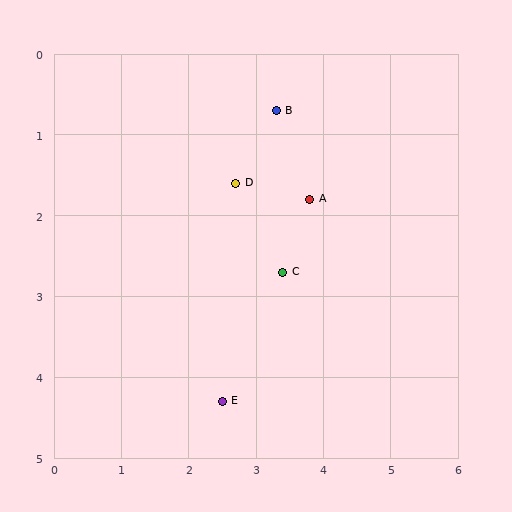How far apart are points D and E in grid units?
Points D and E are about 2.7 grid units apart.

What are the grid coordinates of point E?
Point E is at approximately (2.5, 4.3).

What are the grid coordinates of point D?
Point D is at approximately (2.7, 1.6).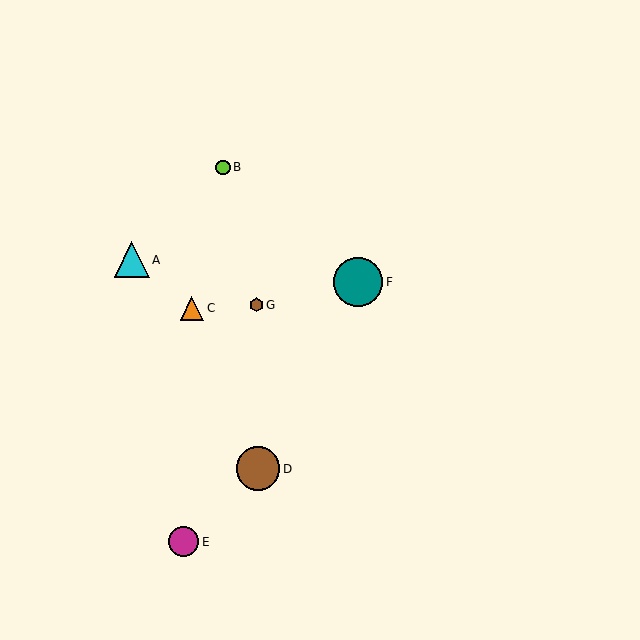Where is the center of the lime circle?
The center of the lime circle is at (223, 167).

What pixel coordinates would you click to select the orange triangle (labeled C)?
Click at (192, 308) to select the orange triangle C.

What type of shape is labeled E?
Shape E is a magenta circle.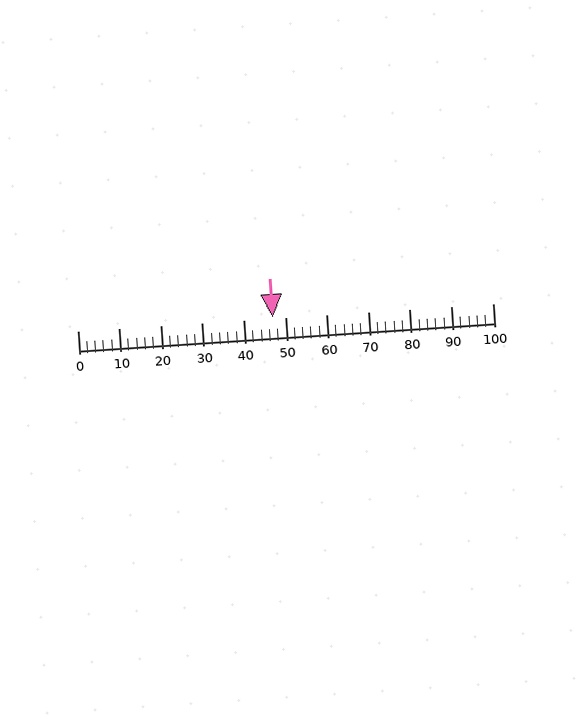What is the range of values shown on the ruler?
The ruler shows values from 0 to 100.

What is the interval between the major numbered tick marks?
The major tick marks are spaced 10 units apart.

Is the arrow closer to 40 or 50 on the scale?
The arrow is closer to 50.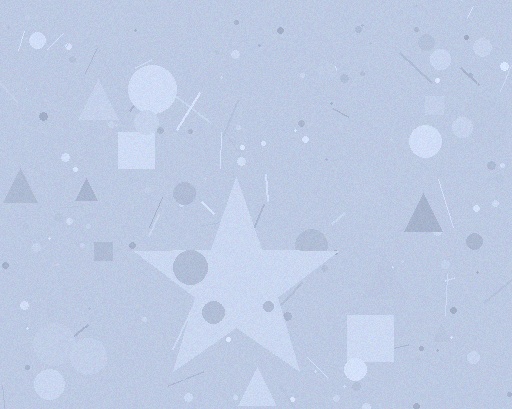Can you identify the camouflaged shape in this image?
The camouflaged shape is a star.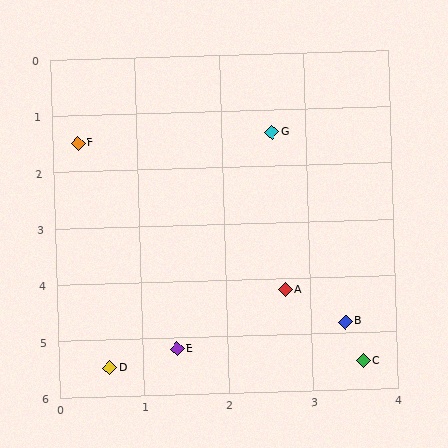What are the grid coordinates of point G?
Point G is at approximately (2.6, 1.4).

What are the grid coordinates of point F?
Point F is at approximately (0.3, 1.5).